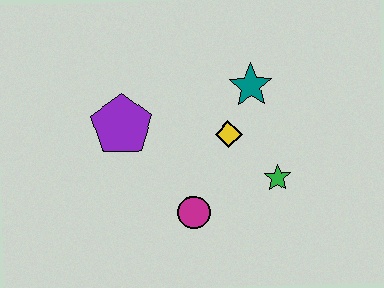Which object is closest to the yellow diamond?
The teal star is closest to the yellow diamond.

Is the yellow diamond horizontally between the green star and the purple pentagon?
Yes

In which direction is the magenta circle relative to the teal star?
The magenta circle is below the teal star.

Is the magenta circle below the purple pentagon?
Yes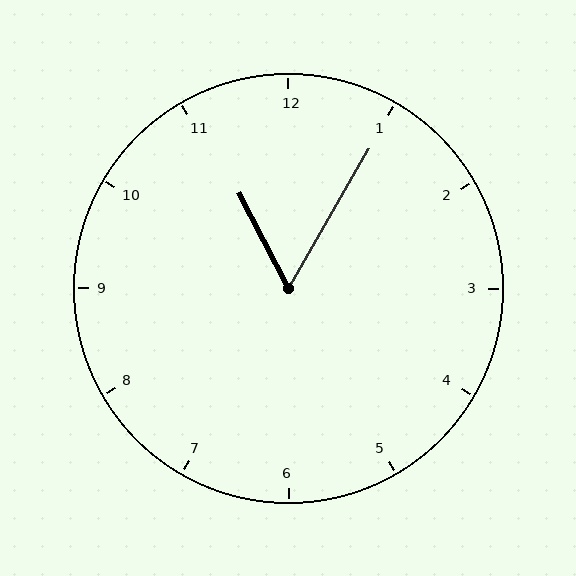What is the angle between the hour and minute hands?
Approximately 58 degrees.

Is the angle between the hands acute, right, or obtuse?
It is acute.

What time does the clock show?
11:05.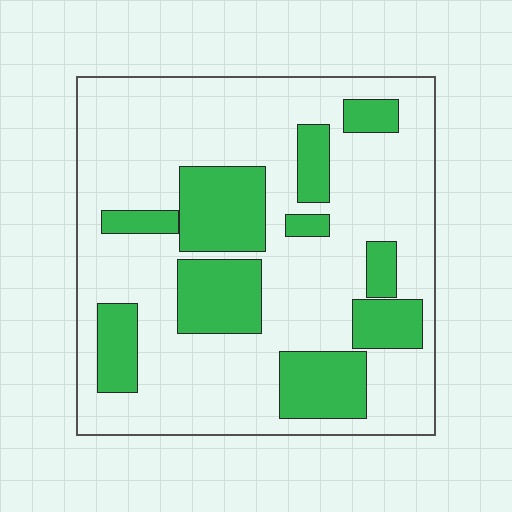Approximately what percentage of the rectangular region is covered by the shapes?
Approximately 30%.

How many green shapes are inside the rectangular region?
10.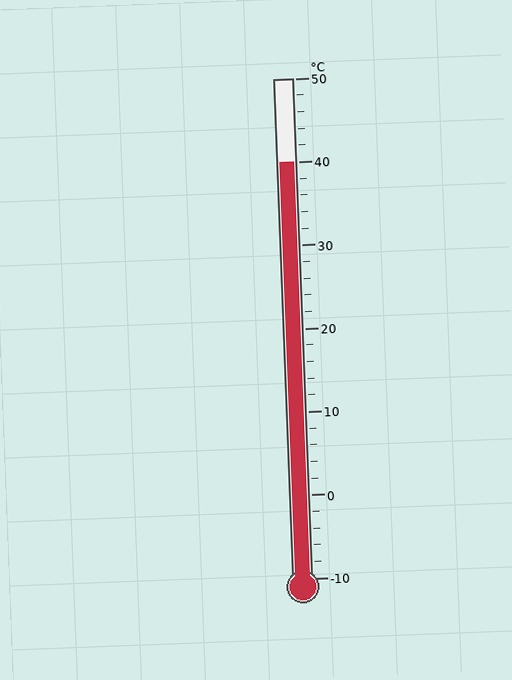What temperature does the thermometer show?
The thermometer shows approximately 40°C.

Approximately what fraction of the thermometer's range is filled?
The thermometer is filled to approximately 85% of its range.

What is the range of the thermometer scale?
The thermometer scale ranges from -10°C to 50°C.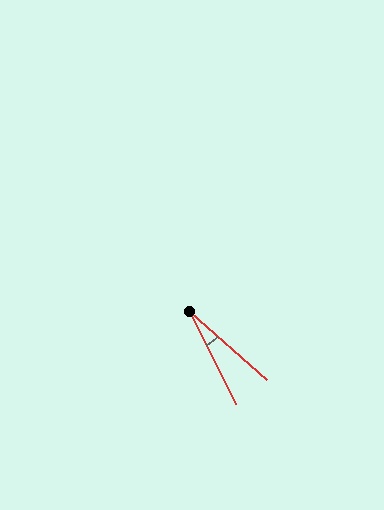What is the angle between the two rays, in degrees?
Approximately 22 degrees.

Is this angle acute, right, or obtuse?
It is acute.